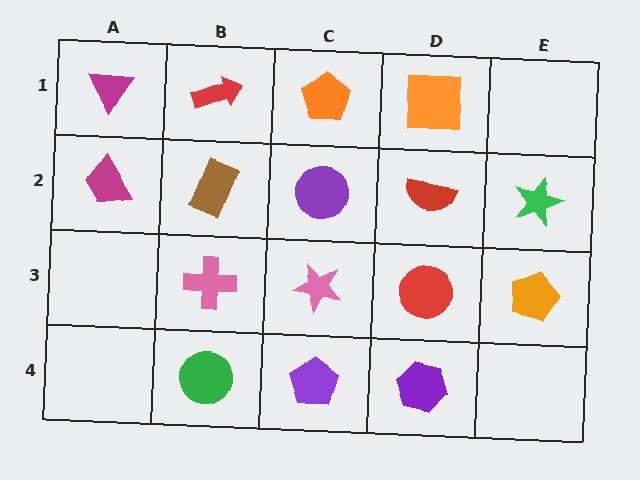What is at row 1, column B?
A red arrow.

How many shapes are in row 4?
3 shapes.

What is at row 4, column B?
A green circle.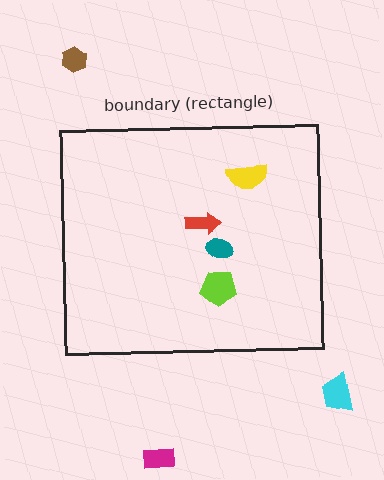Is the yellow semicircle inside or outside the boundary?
Inside.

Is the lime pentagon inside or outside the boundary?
Inside.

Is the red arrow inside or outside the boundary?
Inside.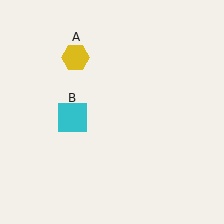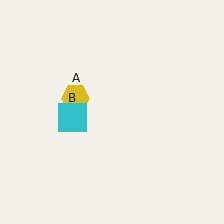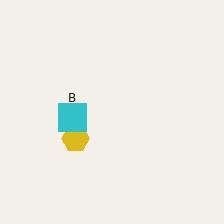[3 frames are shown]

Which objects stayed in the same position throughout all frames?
Cyan square (object B) remained stationary.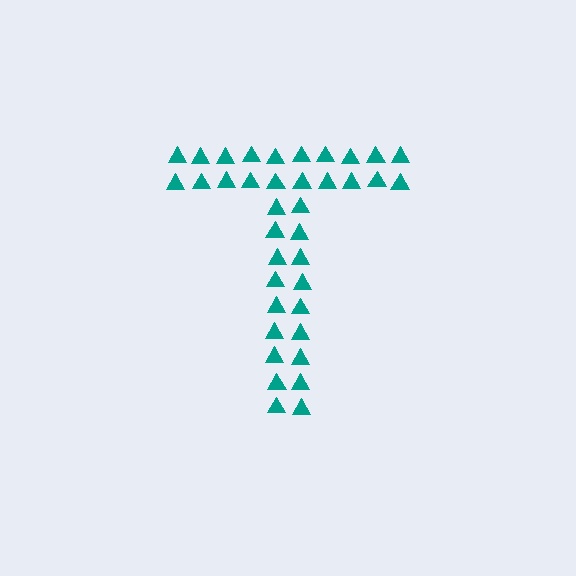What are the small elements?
The small elements are triangles.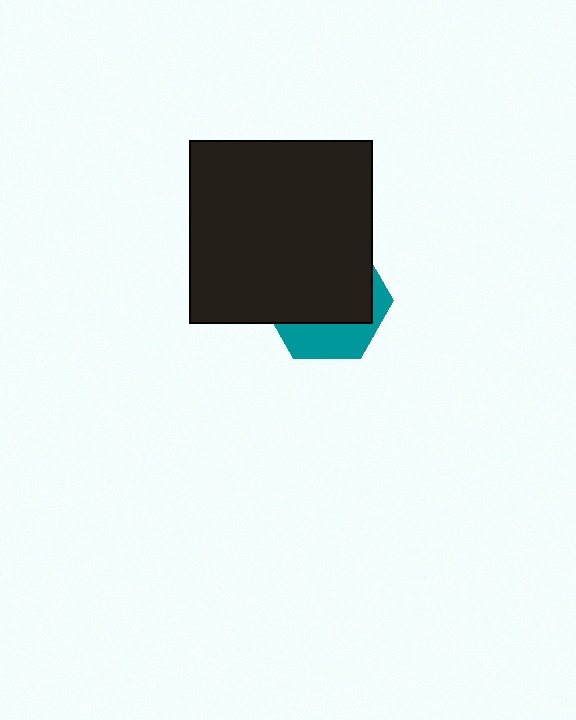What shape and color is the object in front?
The object in front is a black square.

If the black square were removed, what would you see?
You would see the complete teal hexagon.